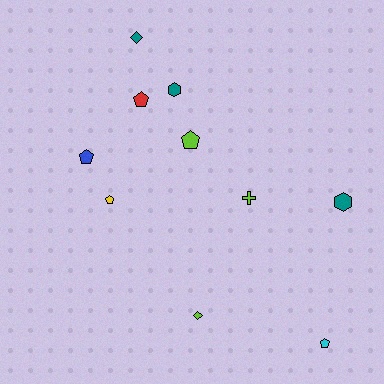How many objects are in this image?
There are 10 objects.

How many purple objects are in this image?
There are no purple objects.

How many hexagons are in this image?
There are 2 hexagons.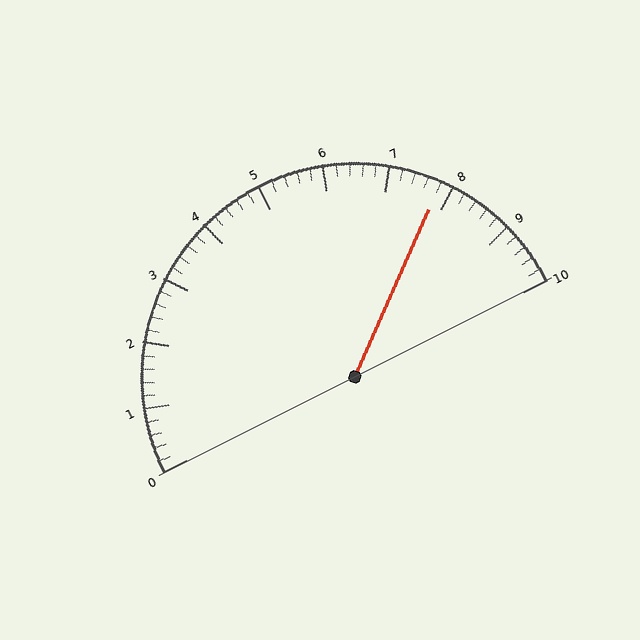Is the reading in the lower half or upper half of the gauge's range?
The reading is in the upper half of the range (0 to 10).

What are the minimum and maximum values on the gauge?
The gauge ranges from 0 to 10.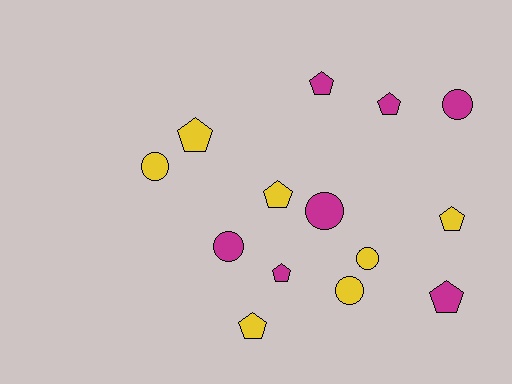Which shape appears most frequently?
Pentagon, with 8 objects.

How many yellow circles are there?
There are 3 yellow circles.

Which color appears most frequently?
Yellow, with 7 objects.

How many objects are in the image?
There are 14 objects.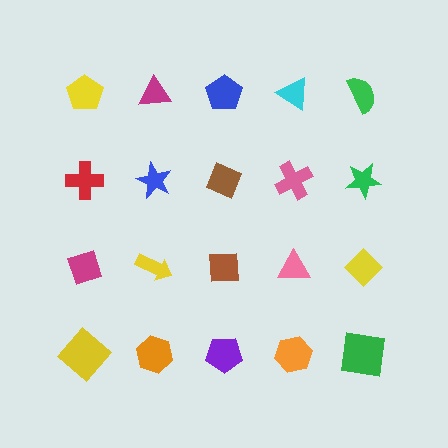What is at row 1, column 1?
A yellow pentagon.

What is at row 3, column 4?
A pink triangle.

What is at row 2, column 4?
A pink cross.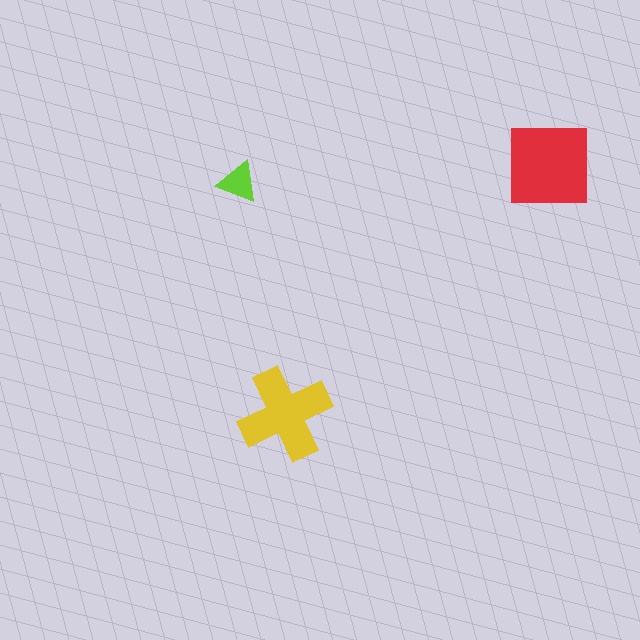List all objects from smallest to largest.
The lime triangle, the yellow cross, the red square.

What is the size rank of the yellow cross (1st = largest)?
2nd.